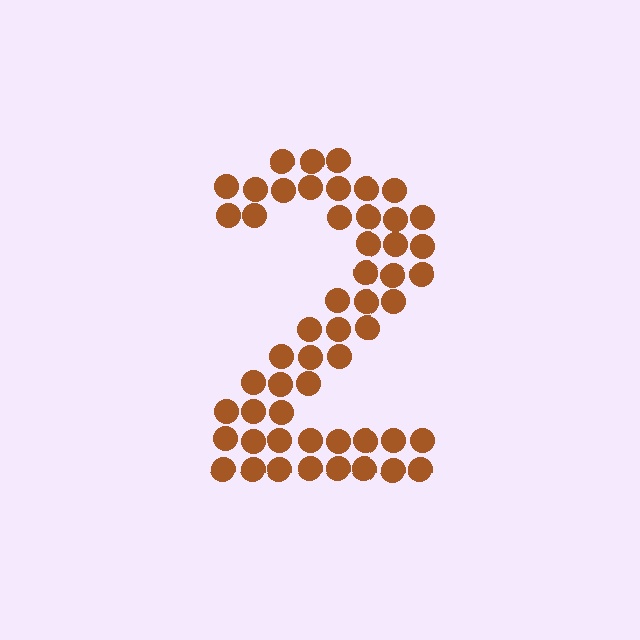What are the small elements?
The small elements are circles.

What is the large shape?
The large shape is the digit 2.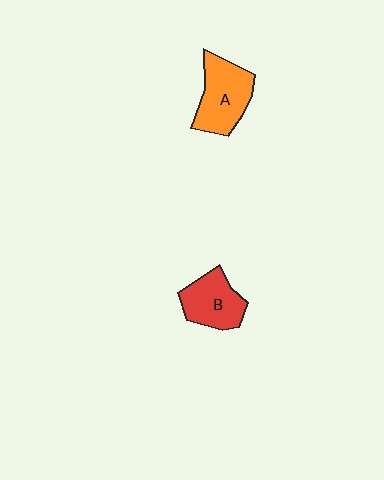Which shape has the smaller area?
Shape B (red).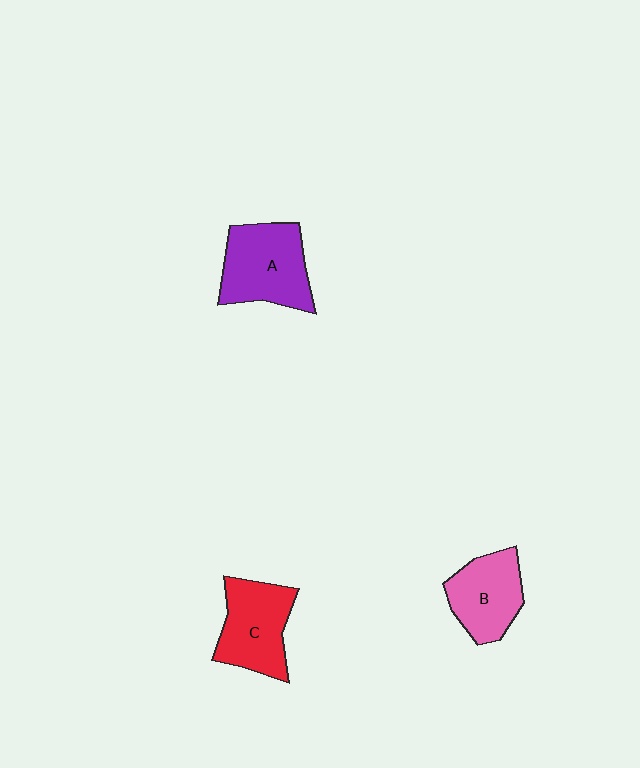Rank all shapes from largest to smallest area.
From largest to smallest: A (purple), C (red), B (pink).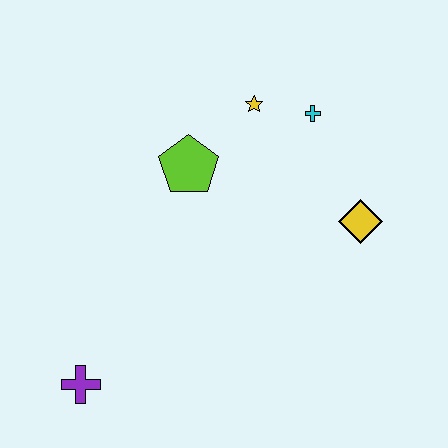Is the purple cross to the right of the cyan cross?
No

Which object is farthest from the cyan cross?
The purple cross is farthest from the cyan cross.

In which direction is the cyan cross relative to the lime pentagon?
The cyan cross is to the right of the lime pentagon.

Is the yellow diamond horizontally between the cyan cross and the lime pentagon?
No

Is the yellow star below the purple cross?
No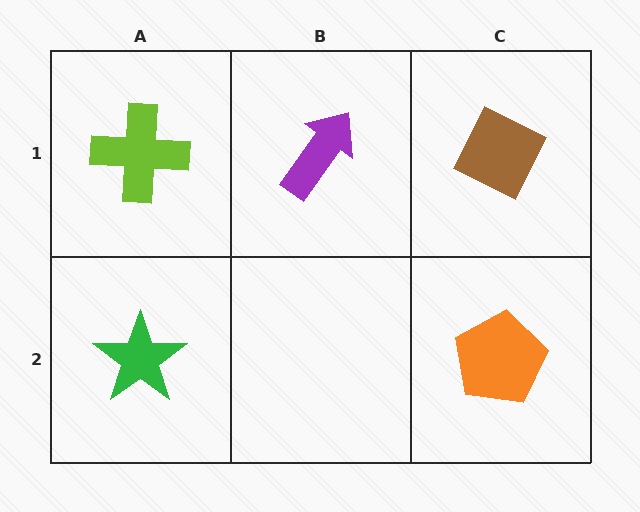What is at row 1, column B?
A purple arrow.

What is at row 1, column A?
A lime cross.